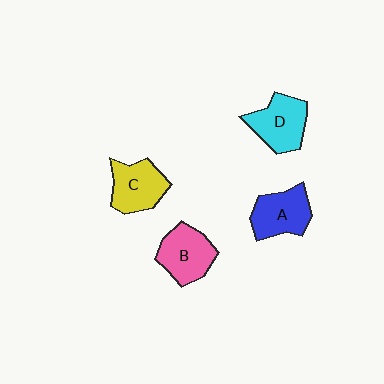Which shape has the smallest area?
Shape A (blue).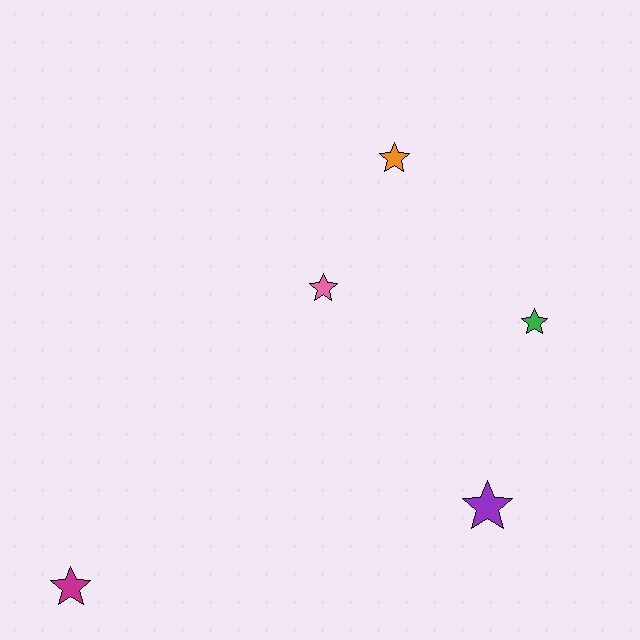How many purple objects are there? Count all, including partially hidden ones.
There is 1 purple object.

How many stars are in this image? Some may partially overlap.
There are 5 stars.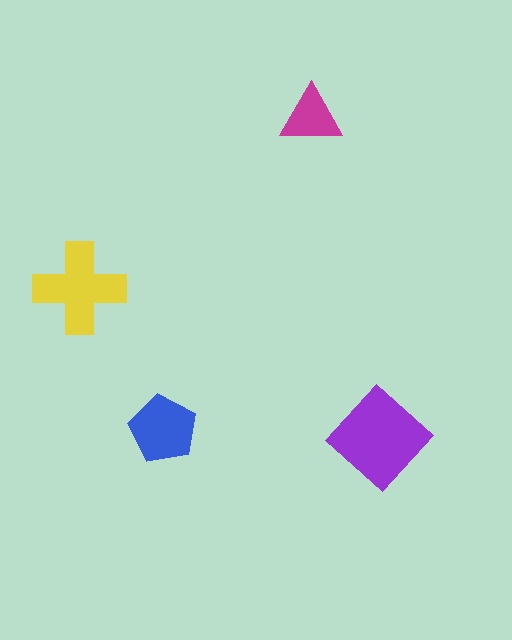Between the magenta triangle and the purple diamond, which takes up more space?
The purple diamond.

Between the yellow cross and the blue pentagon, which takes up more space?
The yellow cross.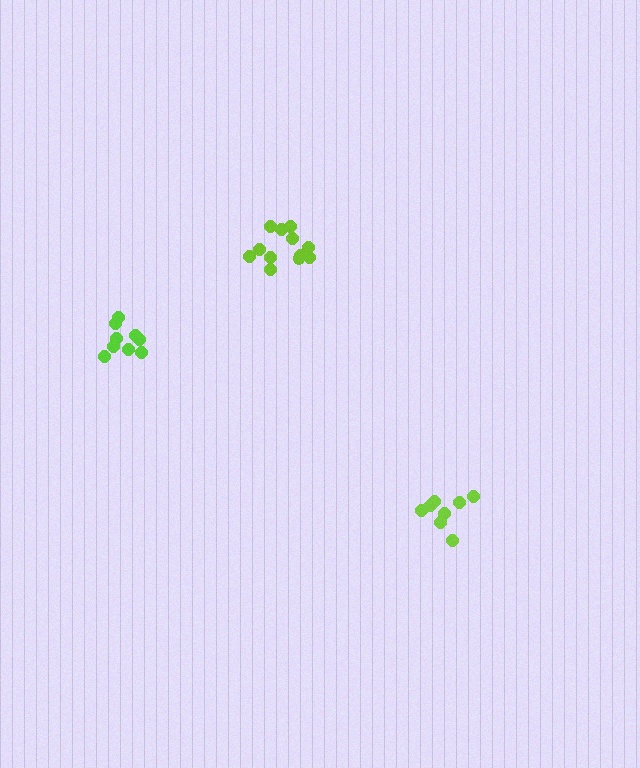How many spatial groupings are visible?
There are 3 spatial groupings.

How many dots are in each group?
Group 1: 9 dots, Group 2: 12 dots, Group 3: 8 dots (29 total).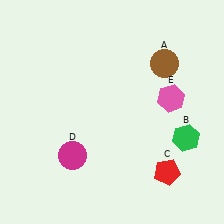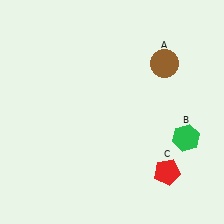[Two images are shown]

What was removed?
The magenta circle (D), the pink hexagon (E) were removed in Image 2.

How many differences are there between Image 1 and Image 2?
There are 2 differences between the two images.